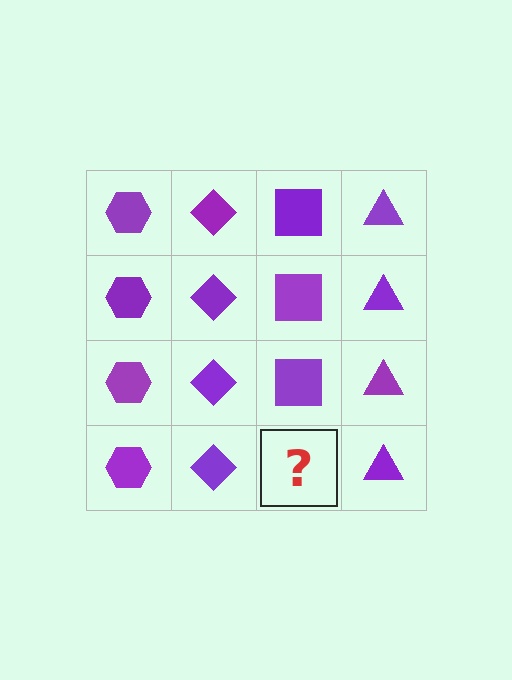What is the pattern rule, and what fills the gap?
The rule is that each column has a consistent shape. The gap should be filled with a purple square.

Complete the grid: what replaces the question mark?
The question mark should be replaced with a purple square.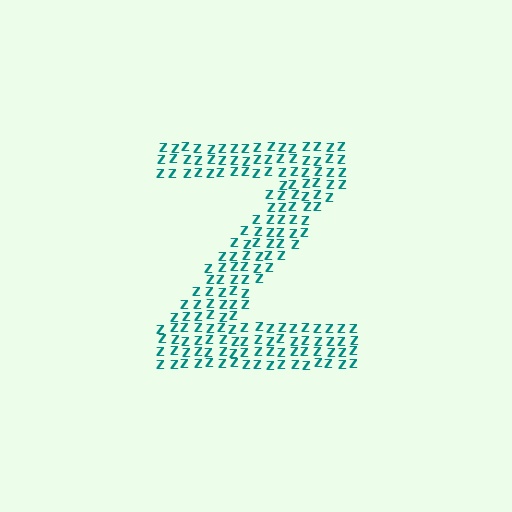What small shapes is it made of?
It is made of small letter Z's.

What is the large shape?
The large shape is the letter Z.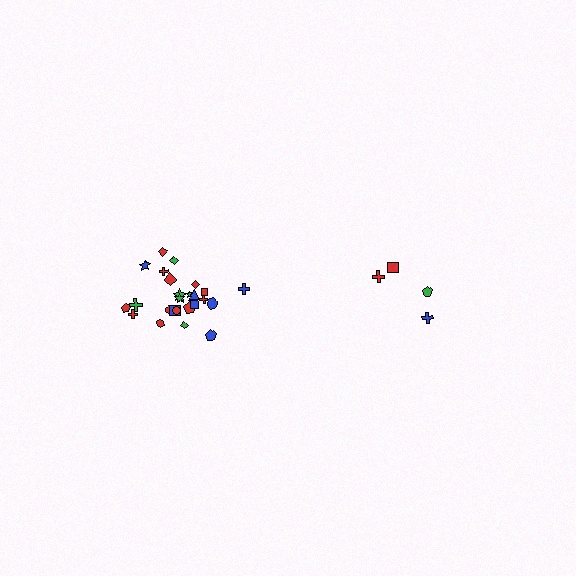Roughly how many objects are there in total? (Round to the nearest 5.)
Roughly 30 objects in total.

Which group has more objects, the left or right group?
The left group.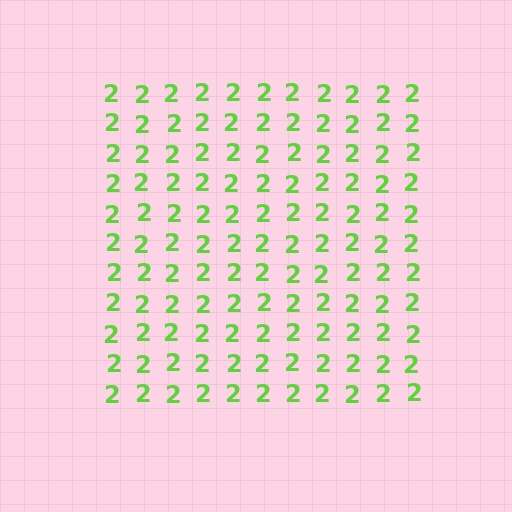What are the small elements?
The small elements are digit 2's.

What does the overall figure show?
The overall figure shows a square.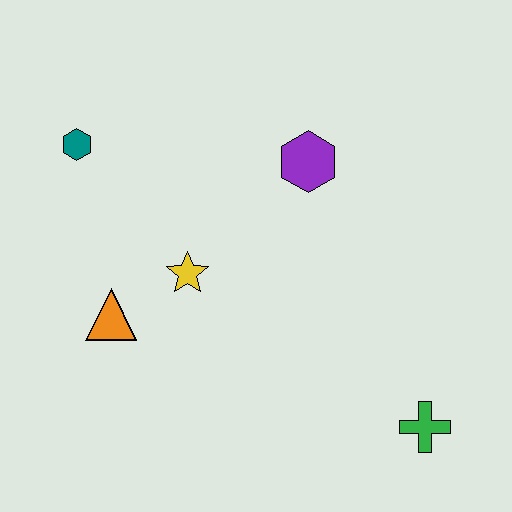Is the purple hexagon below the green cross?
No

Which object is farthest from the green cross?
The teal hexagon is farthest from the green cross.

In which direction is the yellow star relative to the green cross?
The yellow star is to the left of the green cross.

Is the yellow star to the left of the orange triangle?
No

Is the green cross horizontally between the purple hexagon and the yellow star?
No